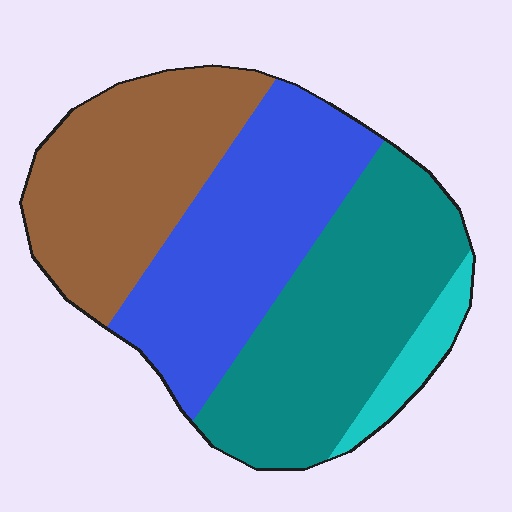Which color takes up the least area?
Cyan, at roughly 5%.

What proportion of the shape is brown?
Brown takes up about one quarter (1/4) of the shape.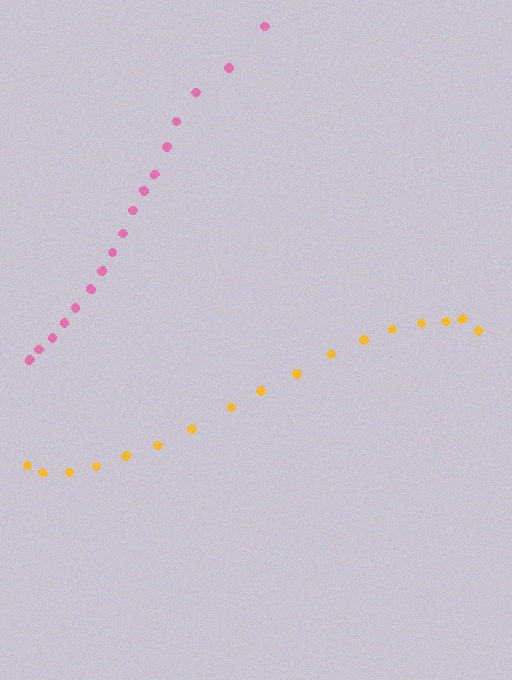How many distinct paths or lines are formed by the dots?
There are 2 distinct paths.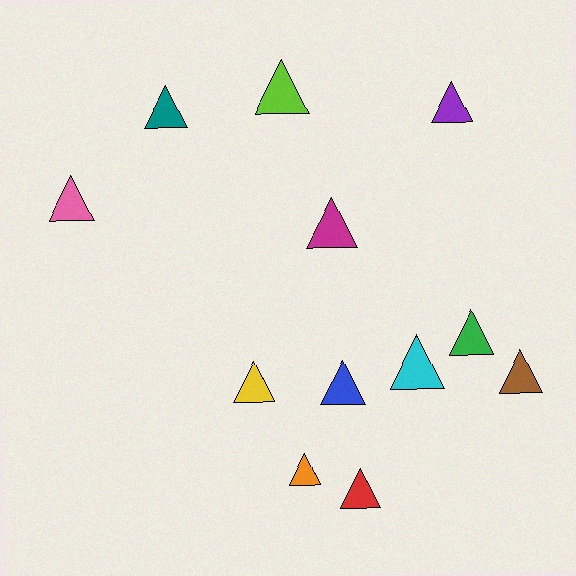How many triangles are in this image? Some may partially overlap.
There are 12 triangles.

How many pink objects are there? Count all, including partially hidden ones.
There is 1 pink object.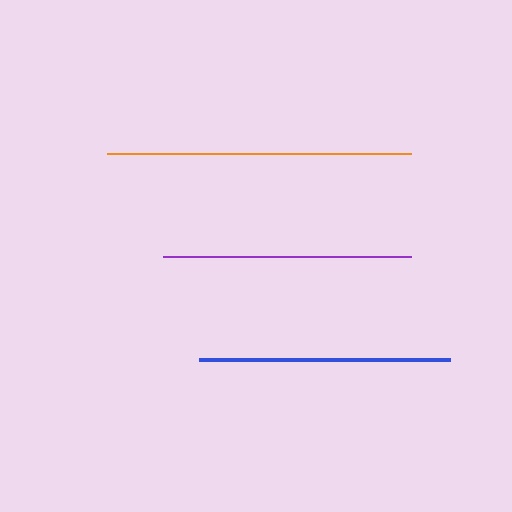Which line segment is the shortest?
The purple line is the shortest at approximately 248 pixels.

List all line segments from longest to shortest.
From longest to shortest: orange, blue, purple.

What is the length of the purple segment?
The purple segment is approximately 248 pixels long.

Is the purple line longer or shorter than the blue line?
The blue line is longer than the purple line.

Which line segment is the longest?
The orange line is the longest at approximately 304 pixels.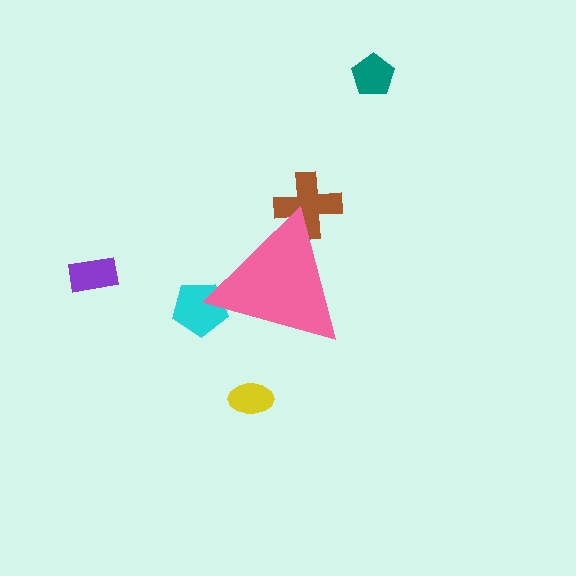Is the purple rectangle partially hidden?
No, the purple rectangle is fully visible.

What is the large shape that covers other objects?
A pink triangle.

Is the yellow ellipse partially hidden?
No, the yellow ellipse is fully visible.